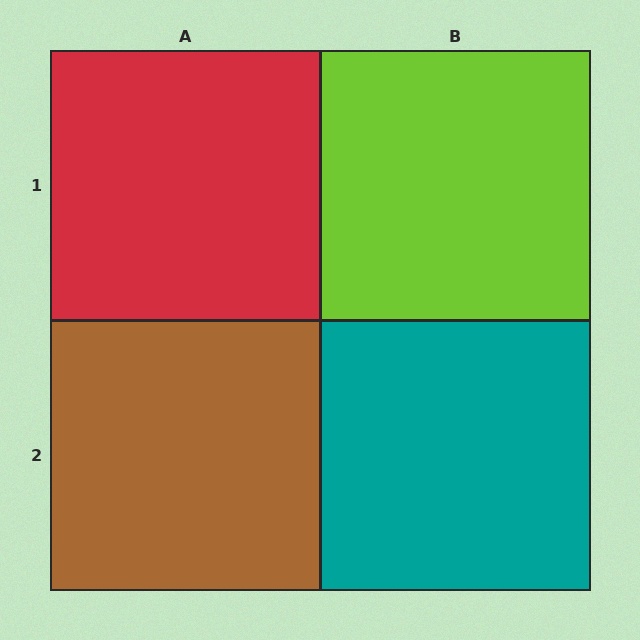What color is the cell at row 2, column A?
Brown.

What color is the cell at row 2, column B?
Teal.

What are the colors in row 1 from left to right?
Red, lime.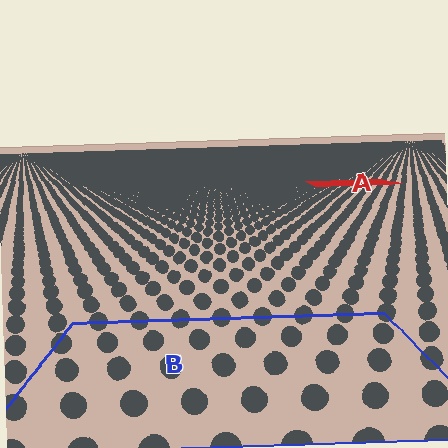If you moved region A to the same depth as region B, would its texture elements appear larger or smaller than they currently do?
They would appear larger. At a closer depth, the same texture elements are projected at a bigger on-screen size.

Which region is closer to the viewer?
Region B is closer. The texture elements there are larger and more spread out.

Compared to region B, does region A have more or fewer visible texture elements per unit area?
Region A has more texture elements per unit area — they are packed more densely because it is farther away.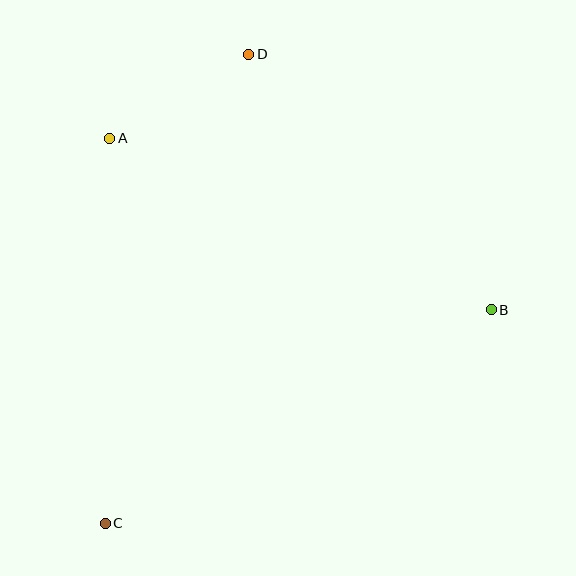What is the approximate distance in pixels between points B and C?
The distance between B and C is approximately 441 pixels.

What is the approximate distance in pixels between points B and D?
The distance between B and D is approximately 352 pixels.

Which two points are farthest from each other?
Points C and D are farthest from each other.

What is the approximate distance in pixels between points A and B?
The distance between A and B is approximately 418 pixels.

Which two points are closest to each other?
Points A and D are closest to each other.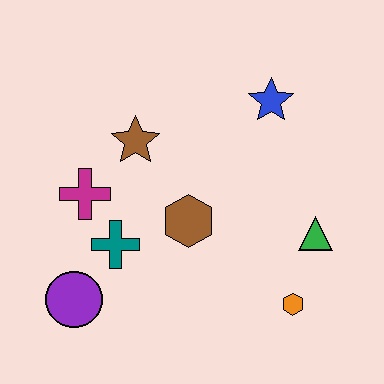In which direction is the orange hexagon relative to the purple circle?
The orange hexagon is to the right of the purple circle.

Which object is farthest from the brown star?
The orange hexagon is farthest from the brown star.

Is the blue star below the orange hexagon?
No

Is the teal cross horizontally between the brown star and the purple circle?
Yes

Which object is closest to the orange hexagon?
The green triangle is closest to the orange hexagon.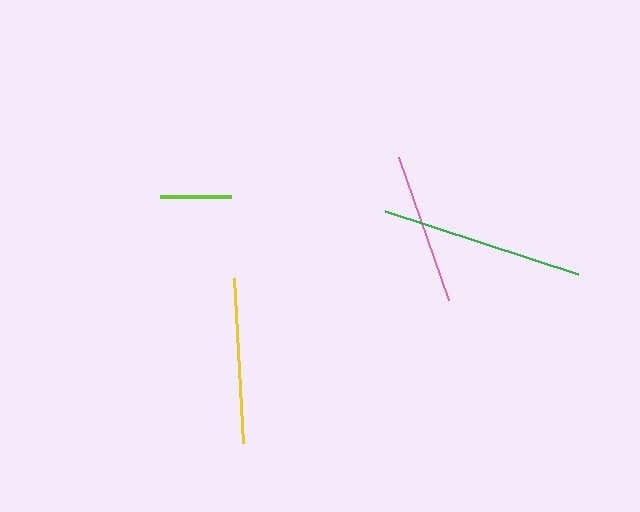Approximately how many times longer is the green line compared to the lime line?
The green line is approximately 2.9 times the length of the lime line.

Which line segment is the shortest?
The lime line is the shortest at approximately 71 pixels.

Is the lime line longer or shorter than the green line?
The green line is longer than the lime line.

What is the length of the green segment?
The green segment is approximately 203 pixels long.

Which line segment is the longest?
The green line is the longest at approximately 203 pixels.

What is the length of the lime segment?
The lime segment is approximately 71 pixels long.